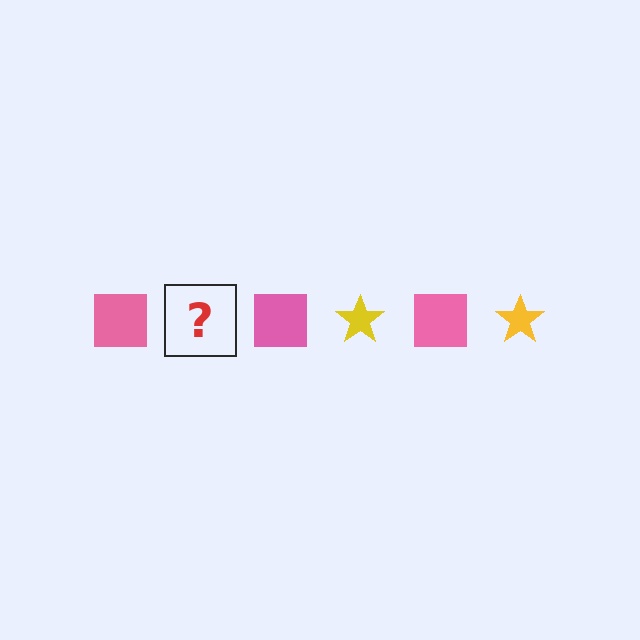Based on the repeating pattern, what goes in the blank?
The blank should be a yellow star.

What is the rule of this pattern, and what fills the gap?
The rule is that the pattern alternates between pink square and yellow star. The gap should be filled with a yellow star.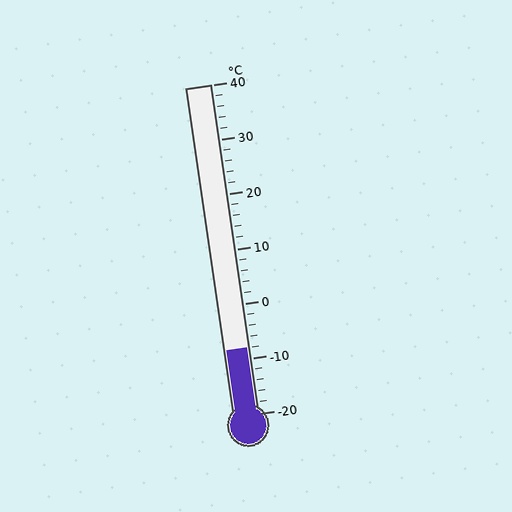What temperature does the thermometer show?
The thermometer shows approximately -8°C.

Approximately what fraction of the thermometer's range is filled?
The thermometer is filled to approximately 20% of its range.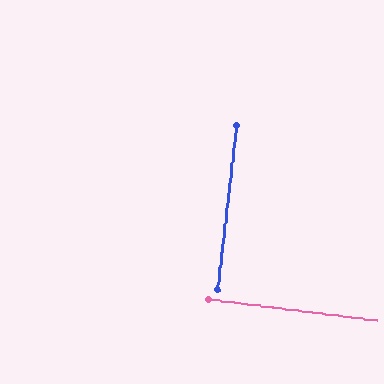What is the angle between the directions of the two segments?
Approximately 90 degrees.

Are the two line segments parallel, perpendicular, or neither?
Perpendicular — they meet at approximately 90°.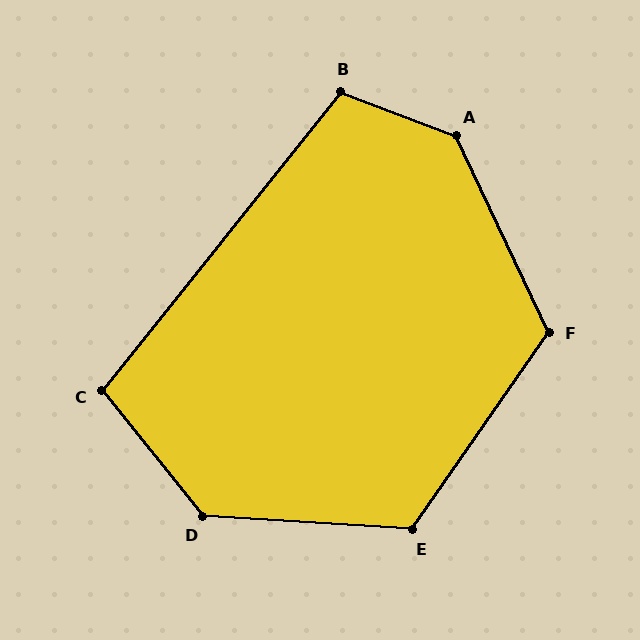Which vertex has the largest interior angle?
A, at approximately 136 degrees.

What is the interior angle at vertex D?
Approximately 132 degrees (obtuse).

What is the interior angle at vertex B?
Approximately 108 degrees (obtuse).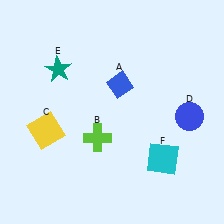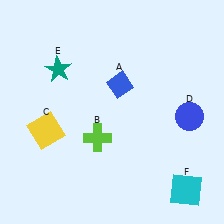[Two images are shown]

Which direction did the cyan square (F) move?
The cyan square (F) moved down.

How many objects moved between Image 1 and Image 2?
1 object moved between the two images.